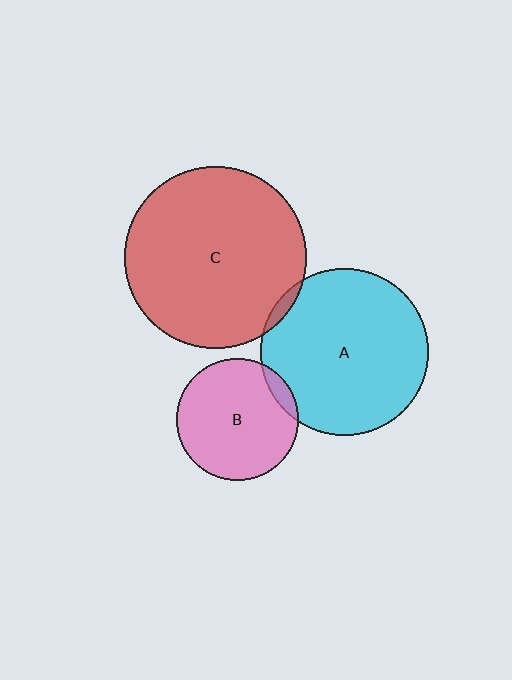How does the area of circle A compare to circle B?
Approximately 1.9 times.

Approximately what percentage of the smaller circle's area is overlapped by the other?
Approximately 5%.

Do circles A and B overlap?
Yes.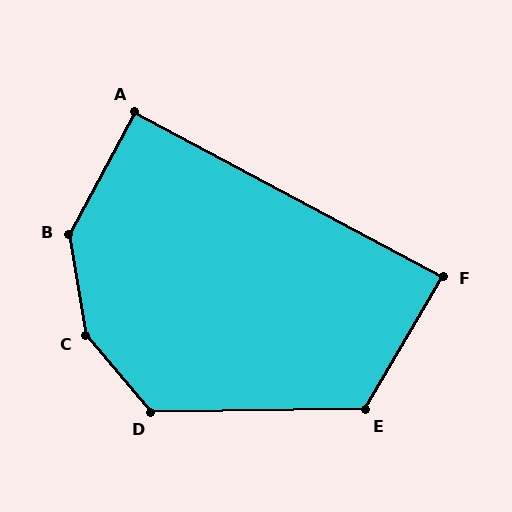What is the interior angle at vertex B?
Approximately 143 degrees (obtuse).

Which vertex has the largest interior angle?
C, at approximately 149 degrees.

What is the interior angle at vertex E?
Approximately 121 degrees (obtuse).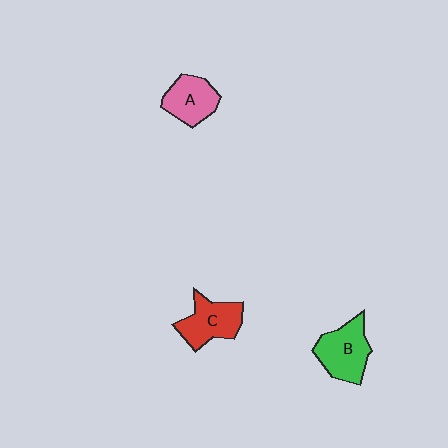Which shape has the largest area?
Shape B (green).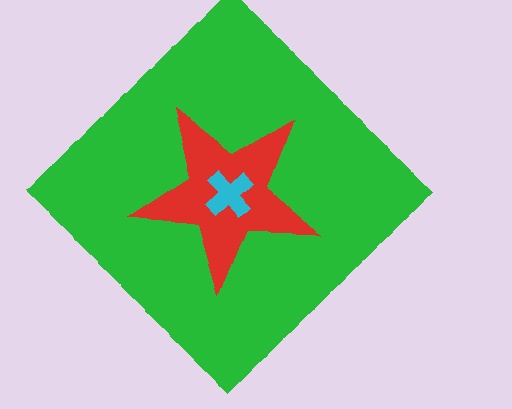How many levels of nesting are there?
3.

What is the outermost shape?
The green diamond.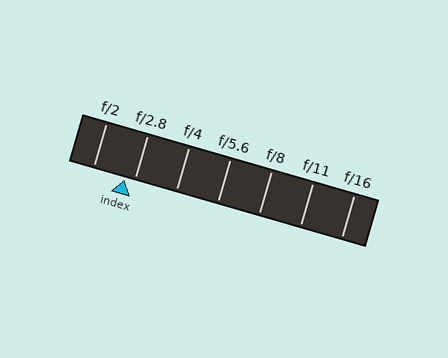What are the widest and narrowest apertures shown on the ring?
The widest aperture shown is f/2 and the narrowest is f/16.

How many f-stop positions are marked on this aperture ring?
There are 7 f-stop positions marked.